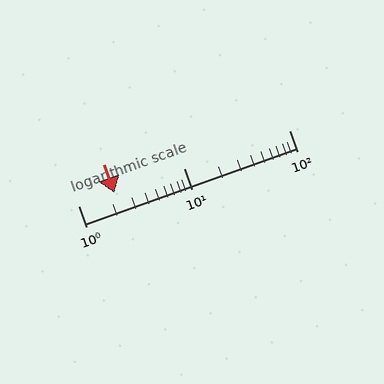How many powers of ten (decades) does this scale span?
The scale spans 2 decades, from 1 to 100.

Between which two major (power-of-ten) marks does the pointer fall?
The pointer is between 1 and 10.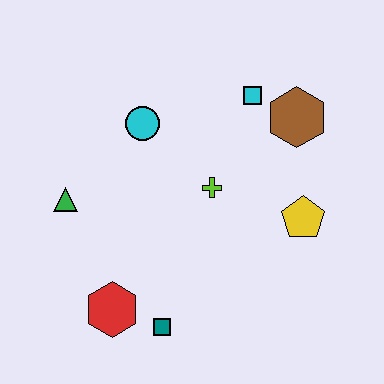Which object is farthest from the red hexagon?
The brown hexagon is farthest from the red hexagon.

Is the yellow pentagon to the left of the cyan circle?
No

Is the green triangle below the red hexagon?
No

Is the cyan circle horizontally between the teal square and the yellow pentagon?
No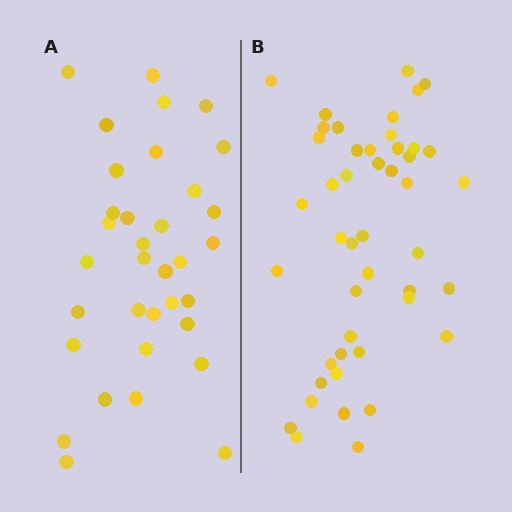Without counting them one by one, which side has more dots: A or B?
Region B (the right region) has more dots.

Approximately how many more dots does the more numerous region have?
Region B has roughly 12 or so more dots than region A.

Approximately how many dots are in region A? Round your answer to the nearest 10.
About 30 dots. (The exact count is 34, which rounds to 30.)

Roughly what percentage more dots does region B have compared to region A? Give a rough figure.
About 35% more.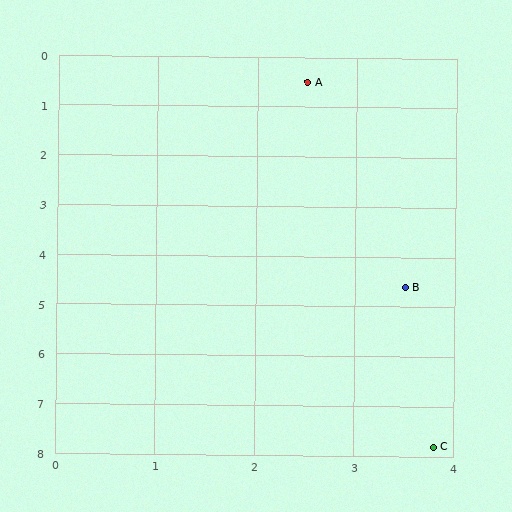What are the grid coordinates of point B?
Point B is at approximately (3.5, 4.6).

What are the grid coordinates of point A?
Point A is at approximately (2.5, 0.5).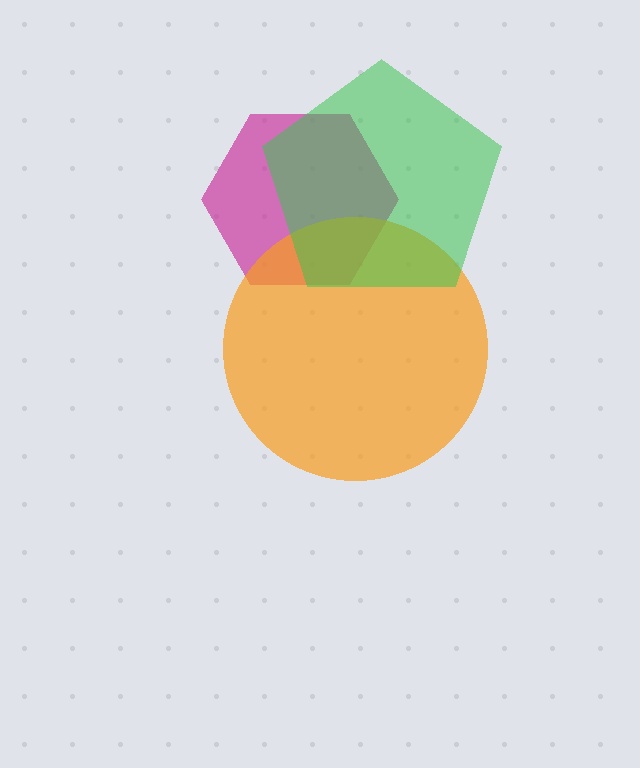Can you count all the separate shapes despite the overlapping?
Yes, there are 3 separate shapes.